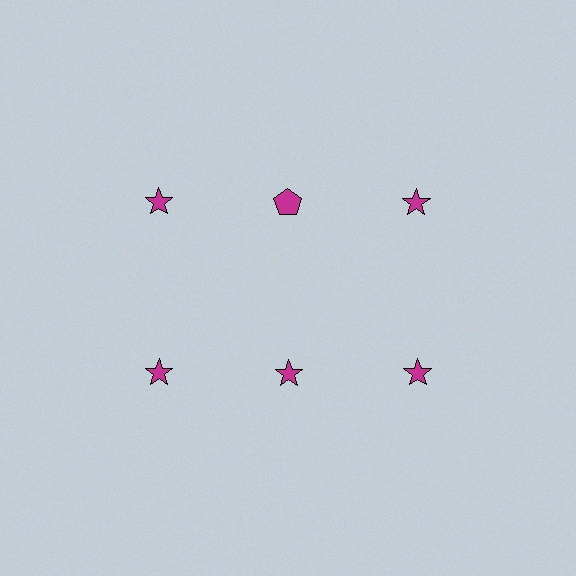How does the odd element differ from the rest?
It has a different shape: pentagon instead of star.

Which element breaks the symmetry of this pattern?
The magenta pentagon in the top row, second from left column breaks the symmetry. All other shapes are magenta stars.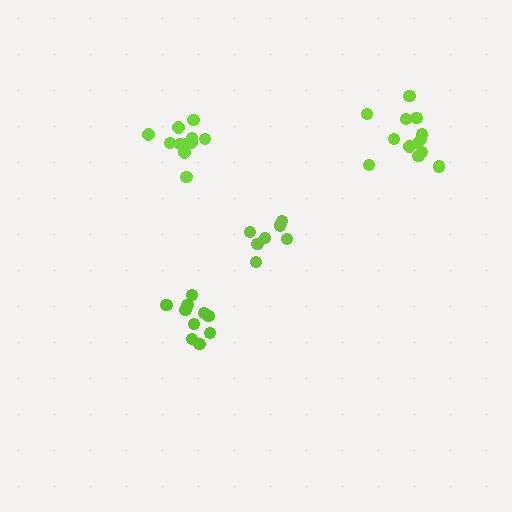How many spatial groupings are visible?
There are 4 spatial groupings.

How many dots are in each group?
Group 1: 10 dots, Group 2: 7 dots, Group 3: 13 dots, Group 4: 13 dots (43 total).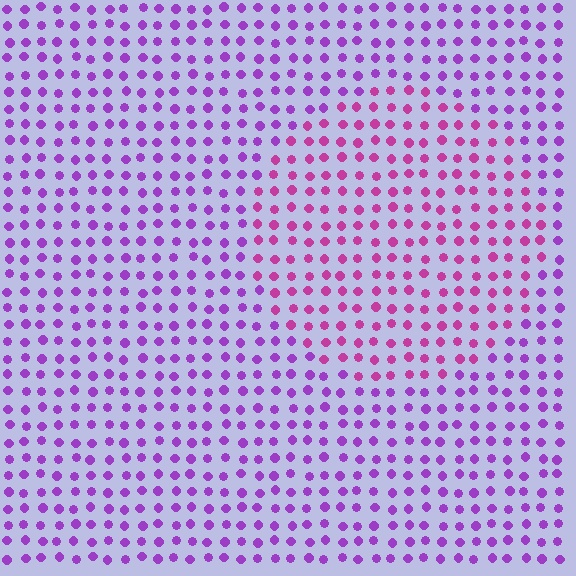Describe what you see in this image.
The image is filled with small purple elements in a uniform arrangement. A circle-shaped region is visible where the elements are tinted to a slightly different hue, forming a subtle color boundary.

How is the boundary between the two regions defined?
The boundary is defined purely by a slight shift in hue (about 33 degrees). Spacing, size, and orientation are identical on both sides.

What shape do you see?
I see a circle.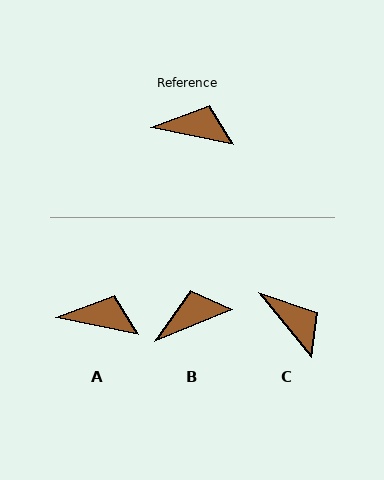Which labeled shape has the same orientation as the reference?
A.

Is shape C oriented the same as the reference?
No, it is off by about 39 degrees.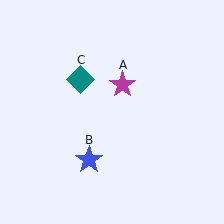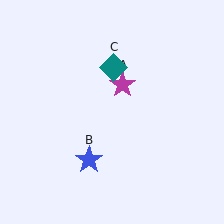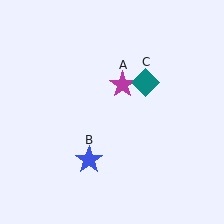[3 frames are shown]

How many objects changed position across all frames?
1 object changed position: teal diamond (object C).